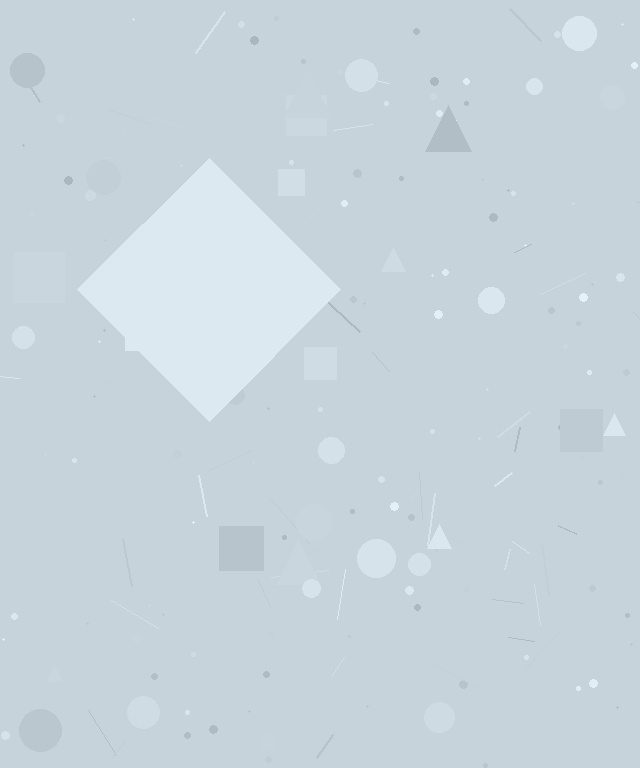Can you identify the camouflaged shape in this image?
The camouflaged shape is a diamond.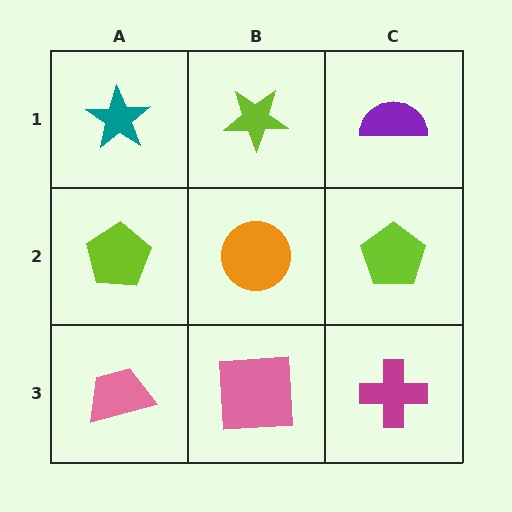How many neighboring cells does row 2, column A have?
3.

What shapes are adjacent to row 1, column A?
A lime pentagon (row 2, column A), a lime star (row 1, column B).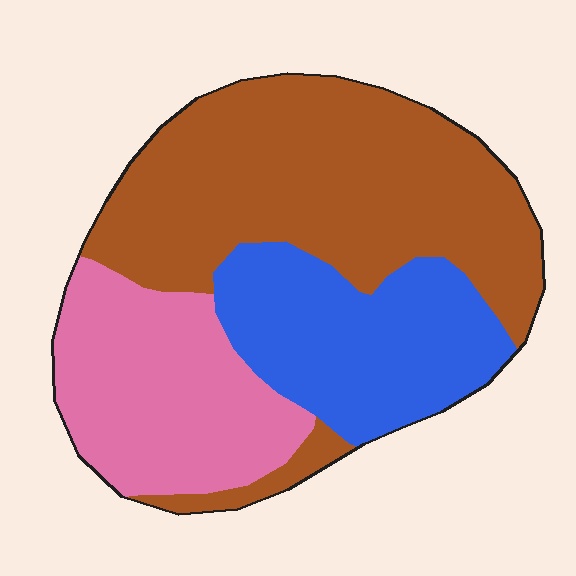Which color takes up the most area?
Brown, at roughly 50%.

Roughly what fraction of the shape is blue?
Blue takes up about one quarter (1/4) of the shape.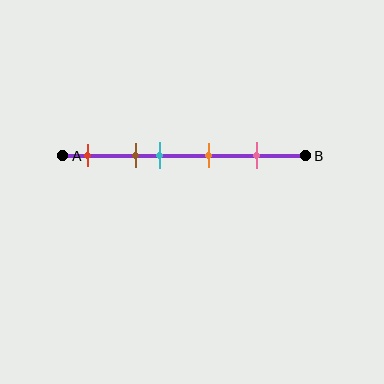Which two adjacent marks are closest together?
The brown and cyan marks are the closest adjacent pair.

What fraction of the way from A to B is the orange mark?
The orange mark is approximately 60% (0.6) of the way from A to B.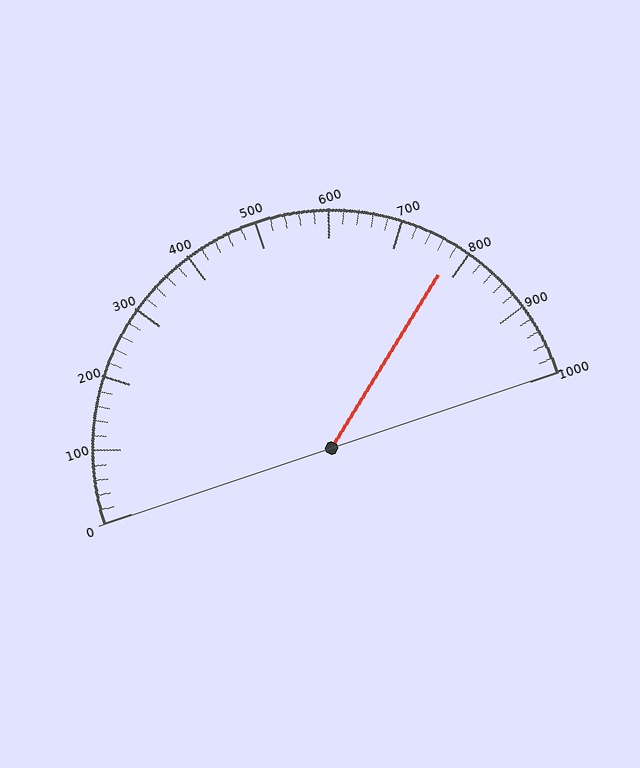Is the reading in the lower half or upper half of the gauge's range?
The reading is in the upper half of the range (0 to 1000).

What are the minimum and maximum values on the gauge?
The gauge ranges from 0 to 1000.